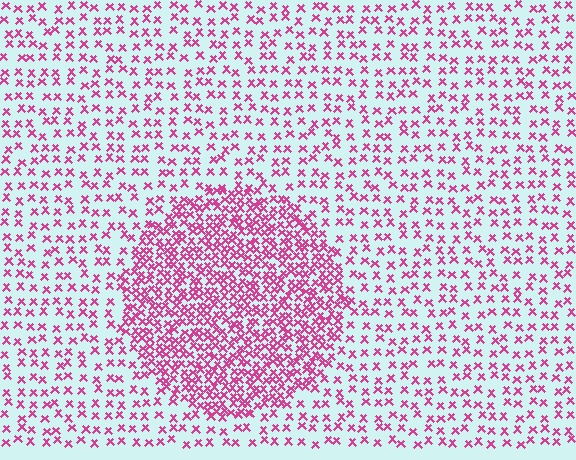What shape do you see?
I see a circle.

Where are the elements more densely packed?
The elements are more densely packed inside the circle boundary.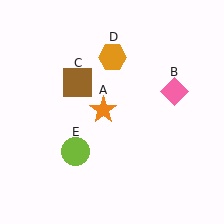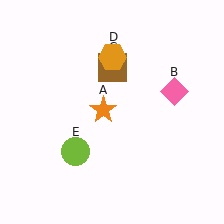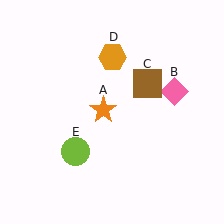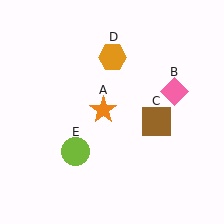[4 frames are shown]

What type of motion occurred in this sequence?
The brown square (object C) rotated clockwise around the center of the scene.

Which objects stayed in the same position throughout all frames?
Orange star (object A) and pink diamond (object B) and orange hexagon (object D) and lime circle (object E) remained stationary.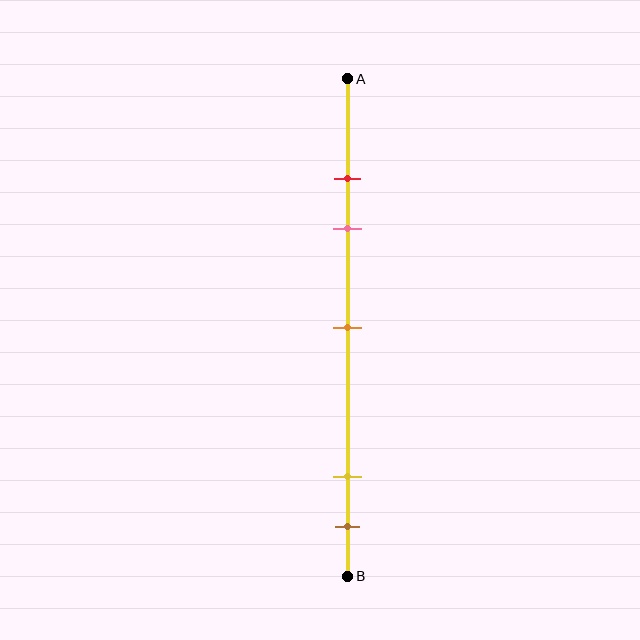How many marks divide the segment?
There are 5 marks dividing the segment.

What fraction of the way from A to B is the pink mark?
The pink mark is approximately 30% (0.3) of the way from A to B.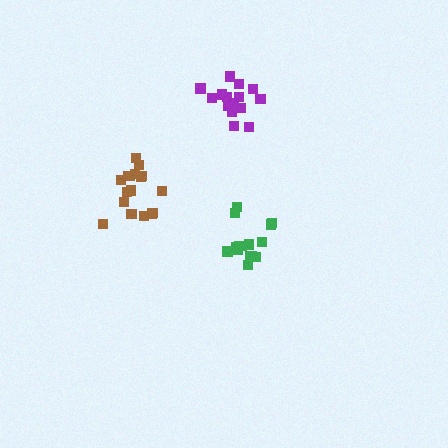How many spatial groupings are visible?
There are 3 spatial groupings.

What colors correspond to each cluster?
The clusters are colored: purple, brown, green.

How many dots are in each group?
Group 1: 15 dots, Group 2: 17 dots, Group 3: 15 dots (47 total).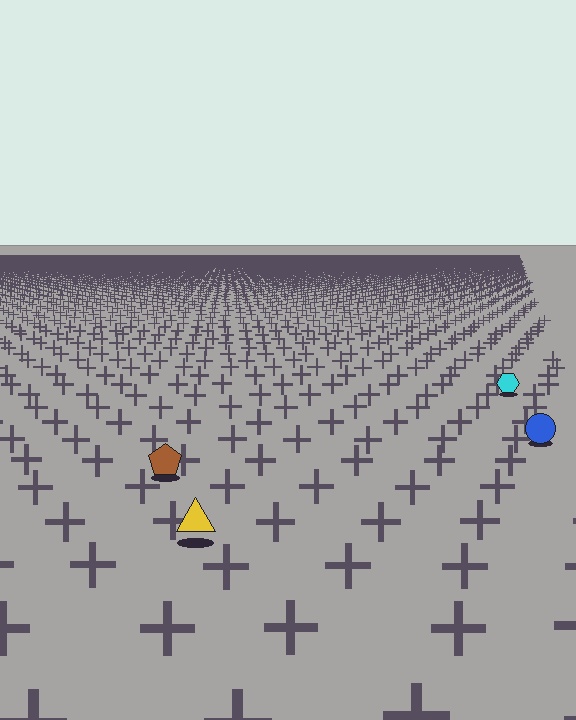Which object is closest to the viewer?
The yellow triangle is closest. The texture marks near it are larger and more spread out.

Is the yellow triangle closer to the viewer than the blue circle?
Yes. The yellow triangle is closer — you can tell from the texture gradient: the ground texture is coarser near it.